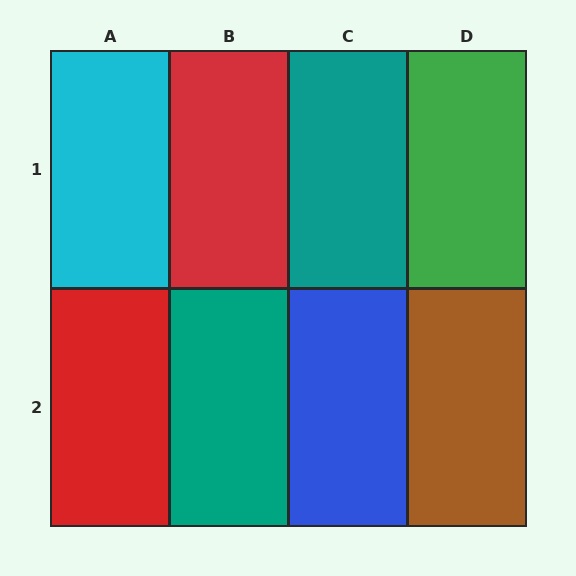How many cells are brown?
1 cell is brown.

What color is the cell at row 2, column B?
Teal.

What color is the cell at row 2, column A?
Red.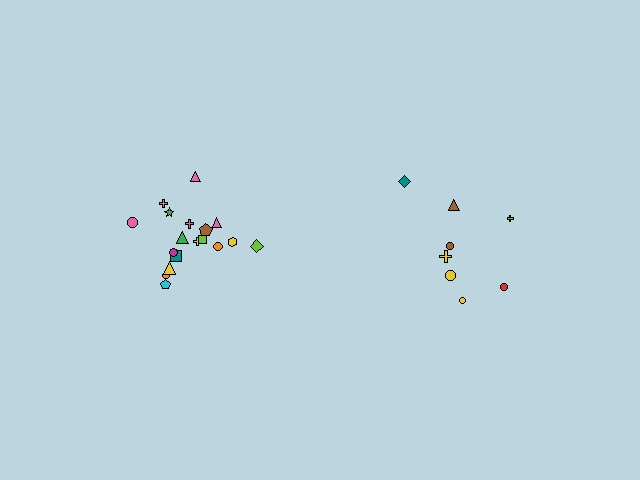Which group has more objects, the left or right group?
The left group.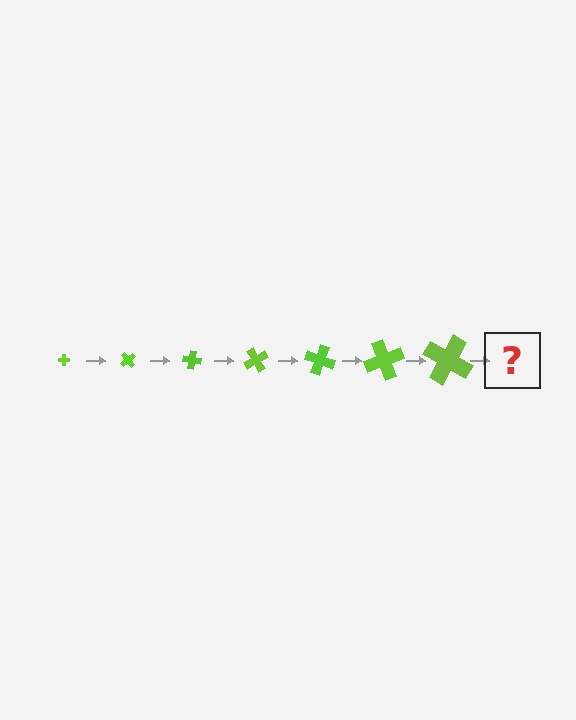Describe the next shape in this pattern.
It should be a cross, larger than the previous one and rotated 350 degrees from the start.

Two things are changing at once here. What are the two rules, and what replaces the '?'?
The two rules are that the cross grows larger each step and it rotates 50 degrees each step. The '?' should be a cross, larger than the previous one and rotated 350 degrees from the start.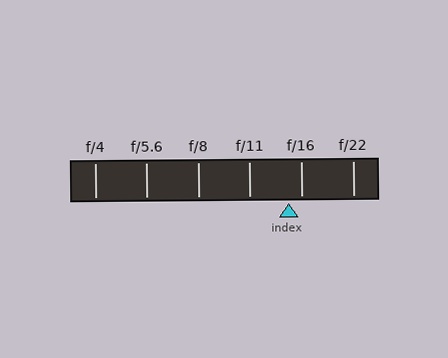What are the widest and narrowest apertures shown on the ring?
The widest aperture shown is f/4 and the narrowest is f/22.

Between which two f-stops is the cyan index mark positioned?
The index mark is between f/11 and f/16.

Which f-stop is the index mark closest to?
The index mark is closest to f/16.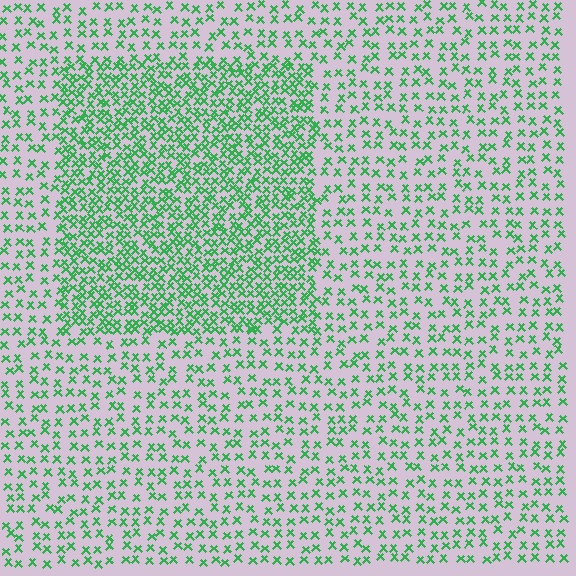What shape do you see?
I see a rectangle.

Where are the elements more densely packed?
The elements are more densely packed inside the rectangle boundary.